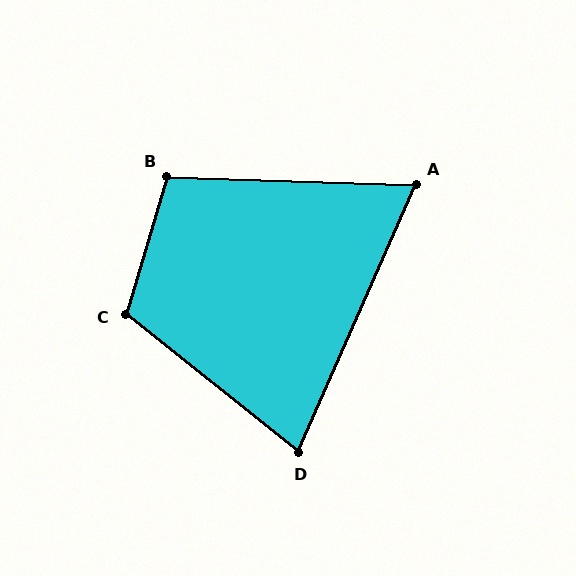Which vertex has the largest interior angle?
C, at approximately 112 degrees.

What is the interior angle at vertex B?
Approximately 105 degrees (obtuse).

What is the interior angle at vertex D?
Approximately 75 degrees (acute).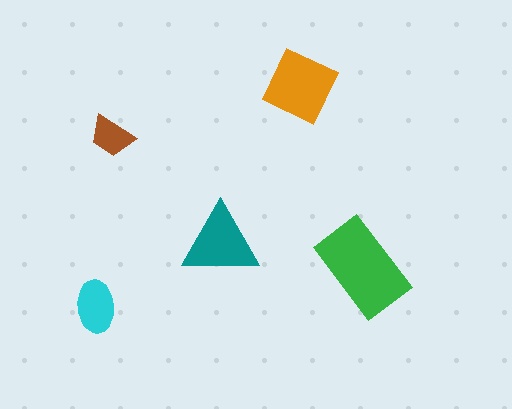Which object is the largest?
The green rectangle.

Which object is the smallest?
The brown trapezoid.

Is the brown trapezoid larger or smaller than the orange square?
Smaller.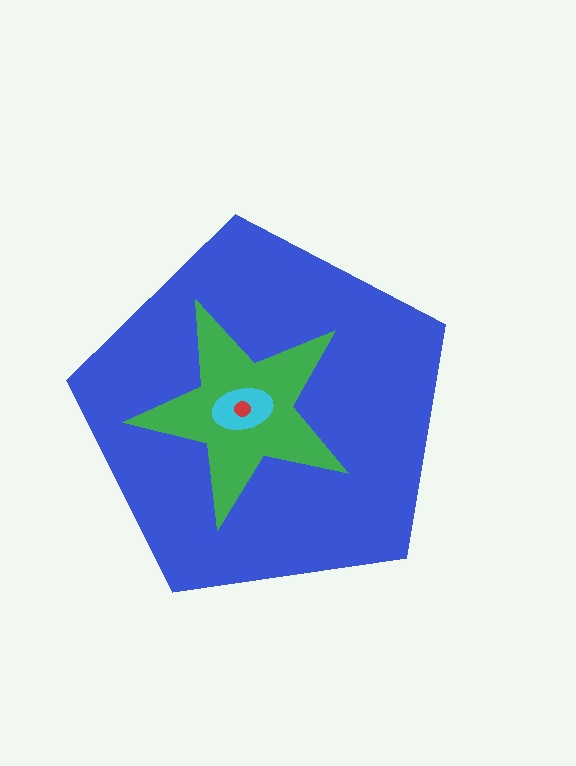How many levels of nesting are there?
4.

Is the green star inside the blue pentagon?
Yes.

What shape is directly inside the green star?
The cyan ellipse.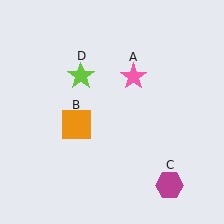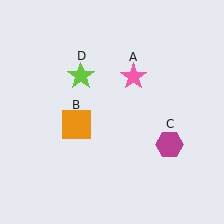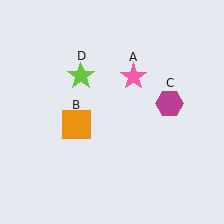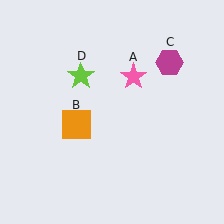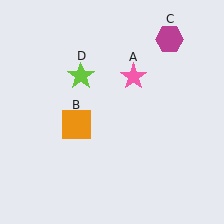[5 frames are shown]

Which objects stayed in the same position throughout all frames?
Pink star (object A) and orange square (object B) and lime star (object D) remained stationary.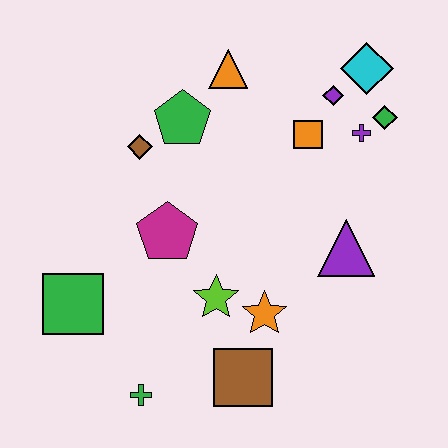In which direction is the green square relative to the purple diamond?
The green square is to the left of the purple diamond.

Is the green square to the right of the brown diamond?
No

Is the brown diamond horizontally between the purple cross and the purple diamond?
No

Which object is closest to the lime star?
The orange star is closest to the lime star.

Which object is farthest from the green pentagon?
The green cross is farthest from the green pentagon.